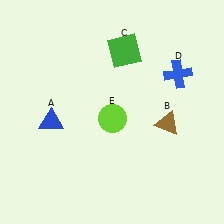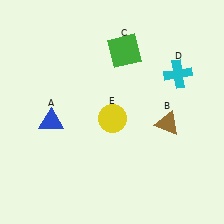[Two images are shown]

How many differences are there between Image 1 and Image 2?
There are 2 differences between the two images.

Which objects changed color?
D changed from blue to cyan. E changed from lime to yellow.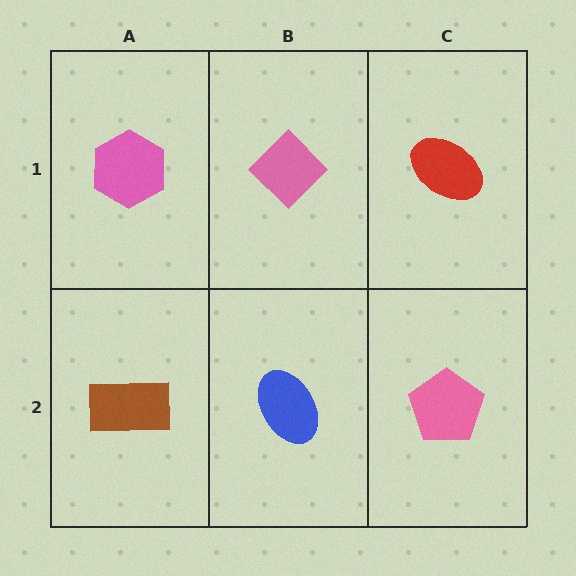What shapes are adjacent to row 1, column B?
A blue ellipse (row 2, column B), a pink hexagon (row 1, column A), a red ellipse (row 1, column C).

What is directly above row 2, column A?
A pink hexagon.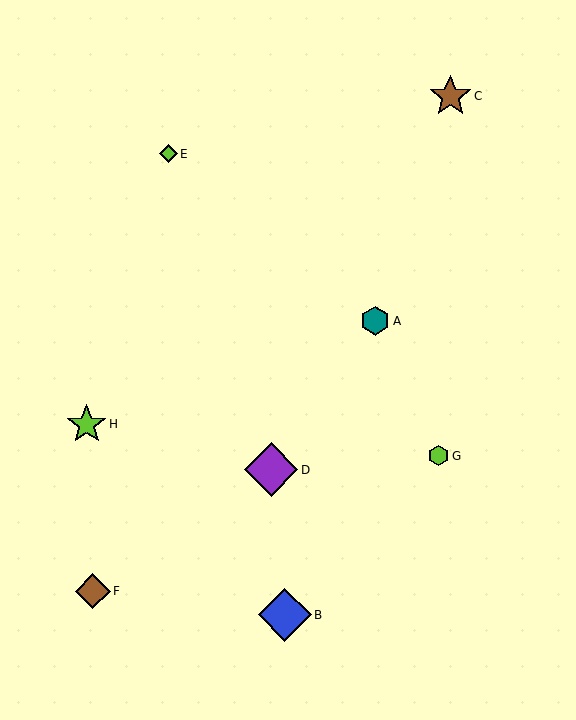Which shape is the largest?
The purple diamond (labeled D) is the largest.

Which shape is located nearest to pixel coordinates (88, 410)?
The lime star (labeled H) at (87, 424) is nearest to that location.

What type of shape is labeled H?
Shape H is a lime star.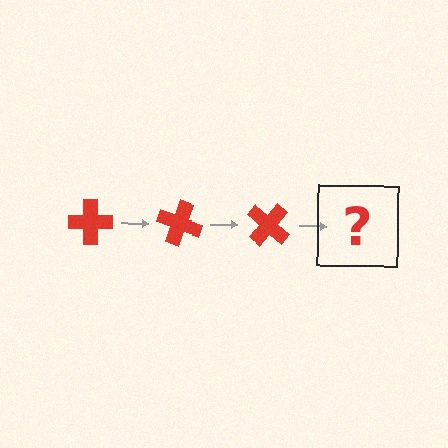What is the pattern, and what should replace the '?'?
The pattern is that the cross rotates 20 degrees each step. The '?' should be a red cross rotated 60 degrees.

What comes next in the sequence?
The next element should be a red cross rotated 60 degrees.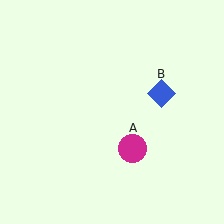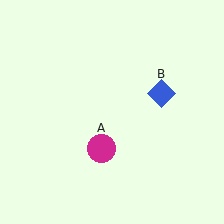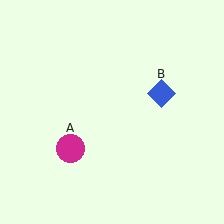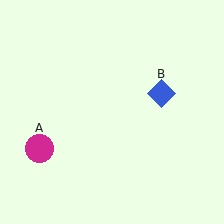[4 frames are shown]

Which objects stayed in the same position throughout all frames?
Blue diamond (object B) remained stationary.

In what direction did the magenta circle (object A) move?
The magenta circle (object A) moved left.